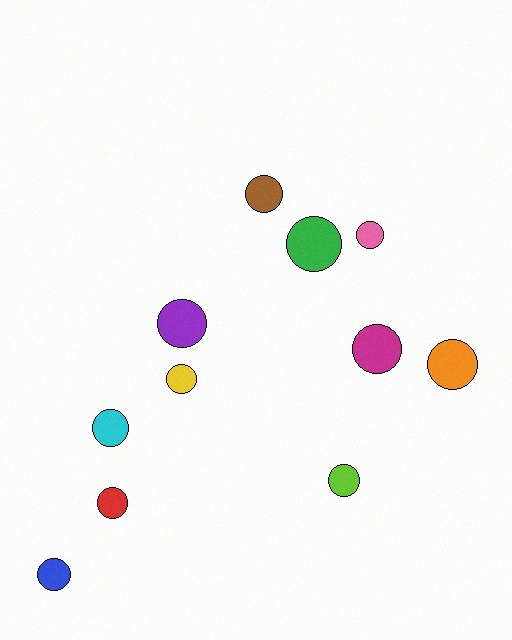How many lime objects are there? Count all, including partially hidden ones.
There is 1 lime object.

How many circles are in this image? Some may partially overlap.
There are 11 circles.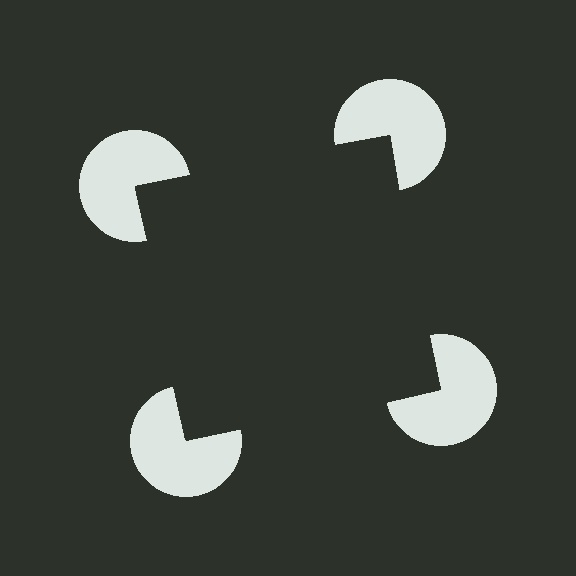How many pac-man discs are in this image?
There are 4 — one at each vertex of the illusory square.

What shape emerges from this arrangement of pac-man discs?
An illusory square — its edges are inferred from the aligned wedge cuts in the pac-man discs, not physically drawn.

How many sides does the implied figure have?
4 sides.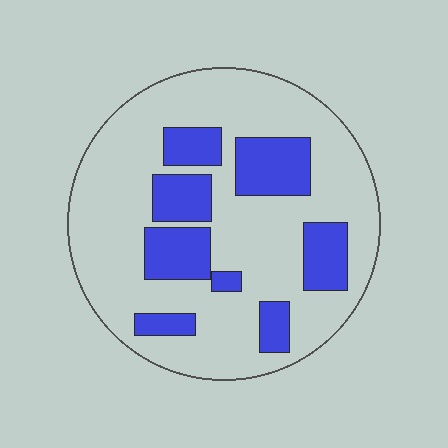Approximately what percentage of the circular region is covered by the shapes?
Approximately 25%.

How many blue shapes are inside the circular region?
8.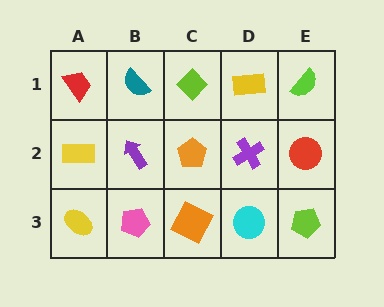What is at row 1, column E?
A lime semicircle.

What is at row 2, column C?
An orange pentagon.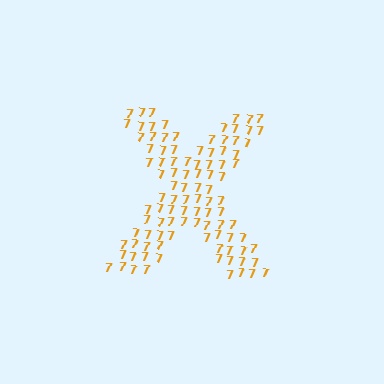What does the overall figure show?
The overall figure shows the letter X.